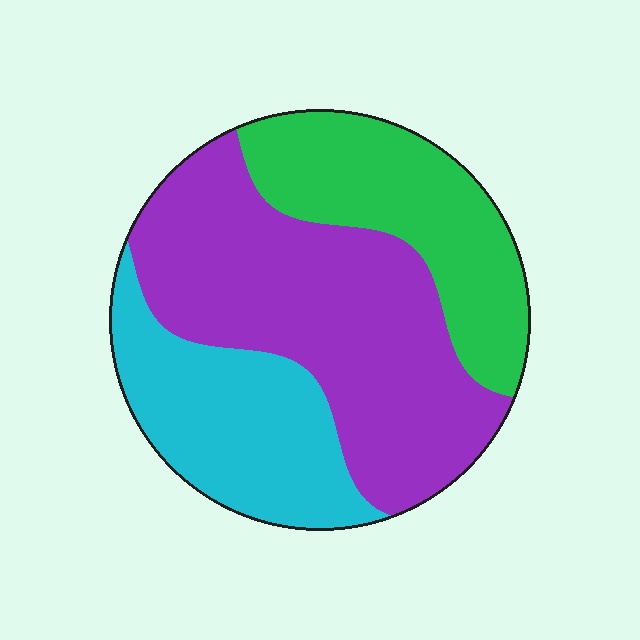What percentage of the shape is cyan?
Cyan takes up about one quarter (1/4) of the shape.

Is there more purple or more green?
Purple.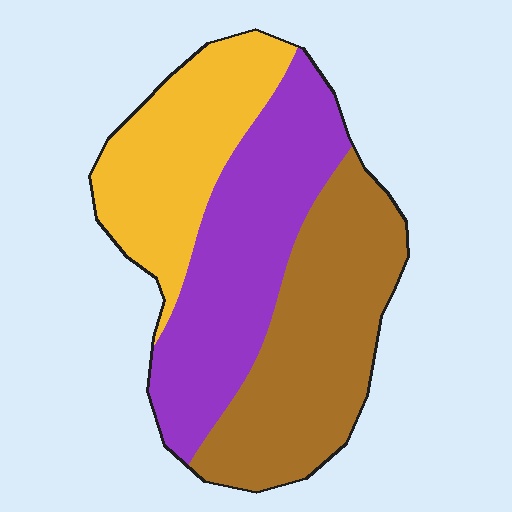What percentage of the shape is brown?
Brown covers 37% of the shape.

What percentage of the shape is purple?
Purple covers about 35% of the shape.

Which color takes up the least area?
Yellow, at roughly 25%.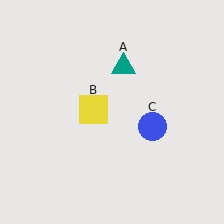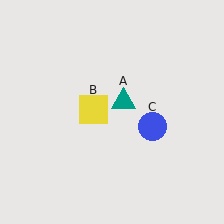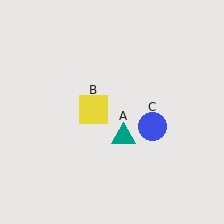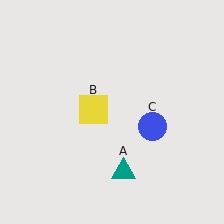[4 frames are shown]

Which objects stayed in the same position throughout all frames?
Yellow square (object B) and blue circle (object C) remained stationary.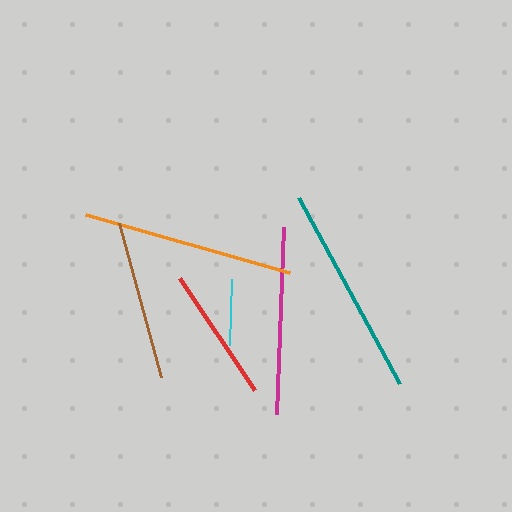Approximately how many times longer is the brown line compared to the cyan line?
The brown line is approximately 2.4 times the length of the cyan line.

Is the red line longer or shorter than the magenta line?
The magenta line is longer than the red line.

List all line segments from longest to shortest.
From longest to shortest: orange, teal, magenta, brown, red, cyan.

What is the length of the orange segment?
The orange segment is approximately 212 pixels long.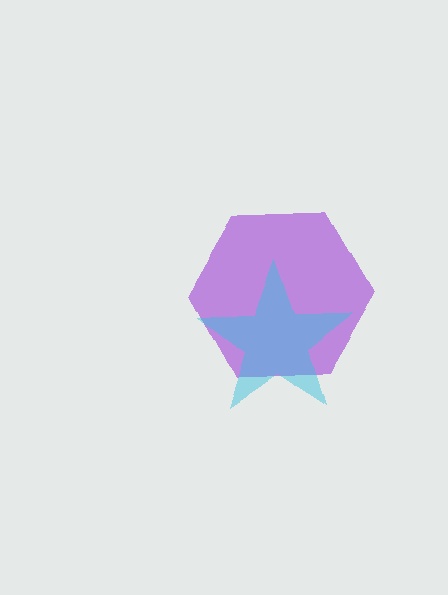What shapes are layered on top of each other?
The layered shapes are: a purple hexagon, a cyan star.